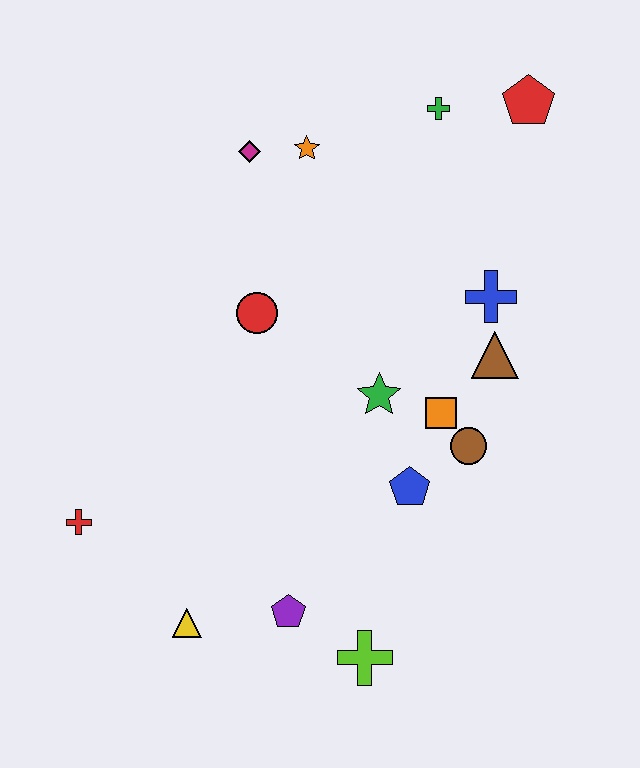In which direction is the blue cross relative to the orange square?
The blue cross is above the orange square.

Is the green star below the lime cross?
No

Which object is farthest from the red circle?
The lime cross is farthest from the red circle.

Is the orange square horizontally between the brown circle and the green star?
Yes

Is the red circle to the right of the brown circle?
No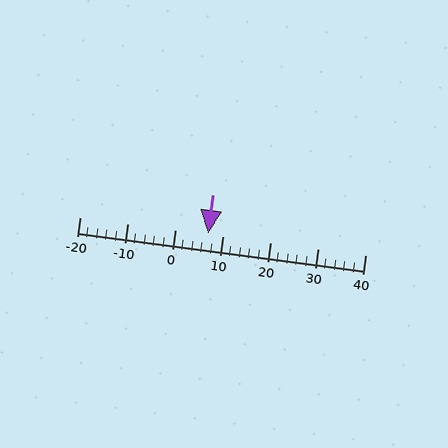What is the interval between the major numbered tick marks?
The major tick marks are spaced 10 units apart.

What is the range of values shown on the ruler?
The ruler shows values from -20 to 40.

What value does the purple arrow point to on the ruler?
The purple arrow points to approximately 7.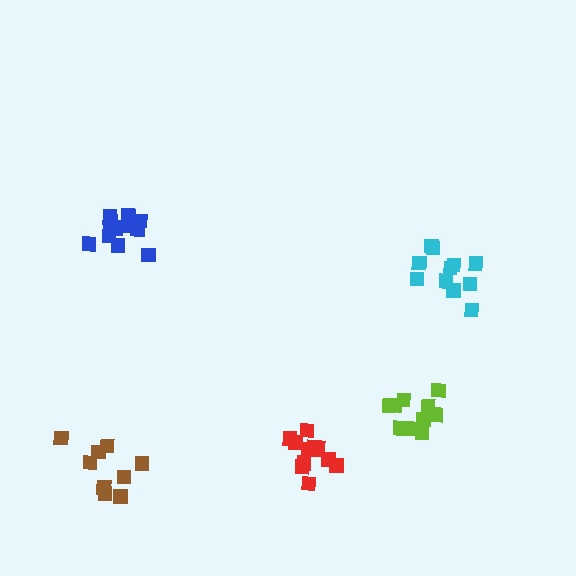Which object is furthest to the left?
The brown cluster is leftmost.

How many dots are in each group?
Group 1: 11 dots, Group 2: 13 dots, Group 3: 9 dots, Group 4: 12 dots, Group 5: 11 dots (56 total).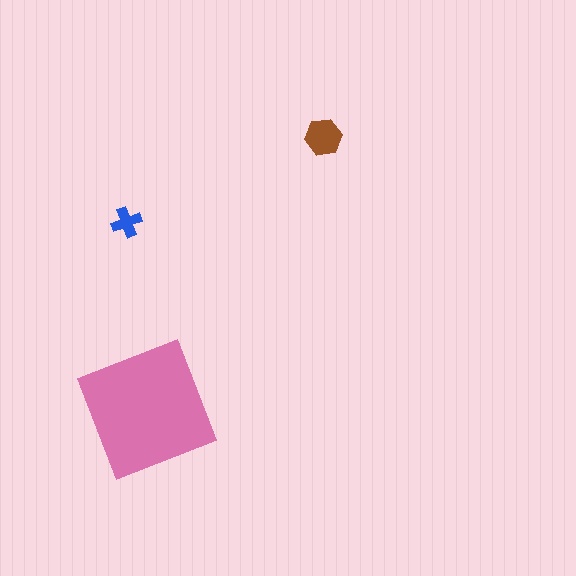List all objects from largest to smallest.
The pink square, the brown hexagon, the blue cross.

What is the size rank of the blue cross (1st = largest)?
3rd.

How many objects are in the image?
There are 3 objects in the image.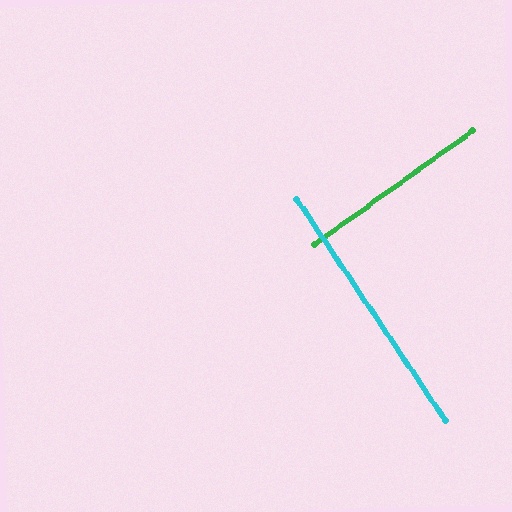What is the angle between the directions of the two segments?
Approximately 88 degrees.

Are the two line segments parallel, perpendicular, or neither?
Perpendicular — they meet at approximately 88°.